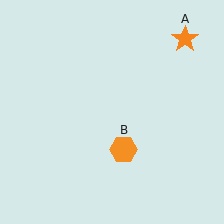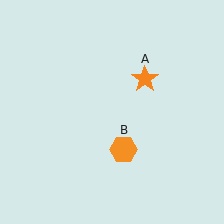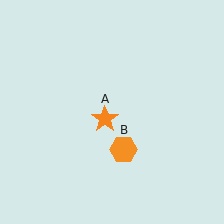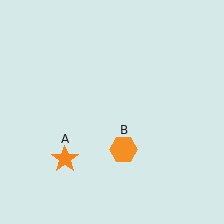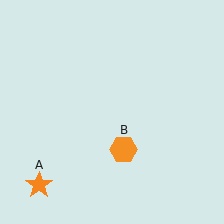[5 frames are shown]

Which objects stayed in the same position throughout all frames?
Orange hexagon (object B) remained stationary.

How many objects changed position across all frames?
1 object changed position: orange star (object A).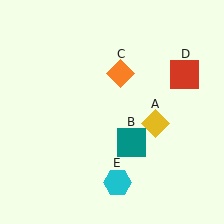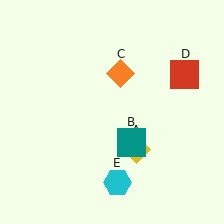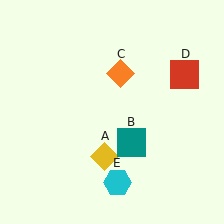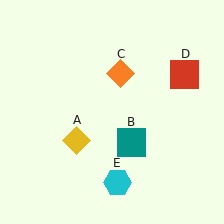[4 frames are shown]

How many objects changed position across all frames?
1 object changed position: yellow diamond (object A).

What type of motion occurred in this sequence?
The yellow diamond (object A) rotated clockwise around the center of the scene.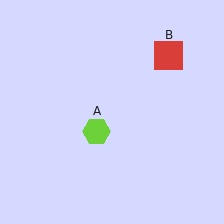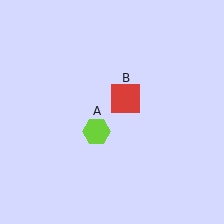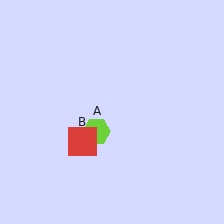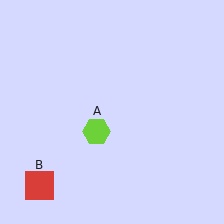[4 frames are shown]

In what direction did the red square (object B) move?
The red square (object B) moved down and to the left.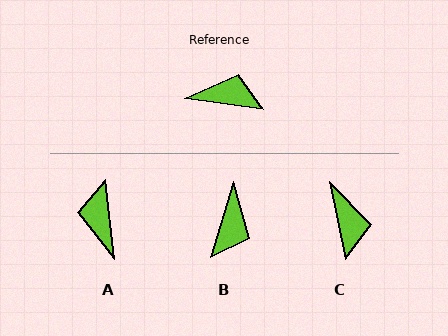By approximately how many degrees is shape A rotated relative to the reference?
Approximately 104 degrees counter-clockwise.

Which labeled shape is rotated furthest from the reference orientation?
A, about 104 degrees away.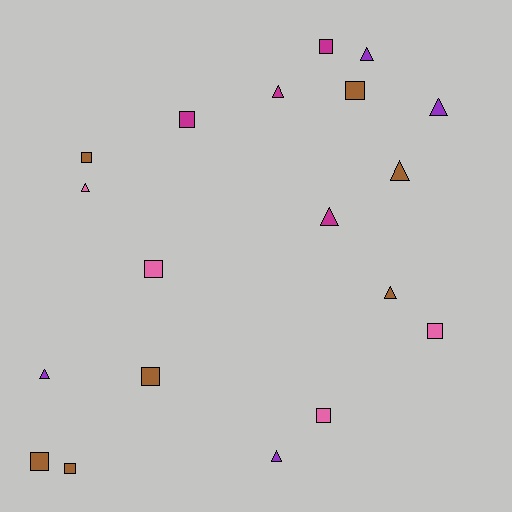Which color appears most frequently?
Brown, with 7 objects.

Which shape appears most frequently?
Square, with 10 objects.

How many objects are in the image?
There are 19 objects.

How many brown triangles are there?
There are 2 brown triangles.